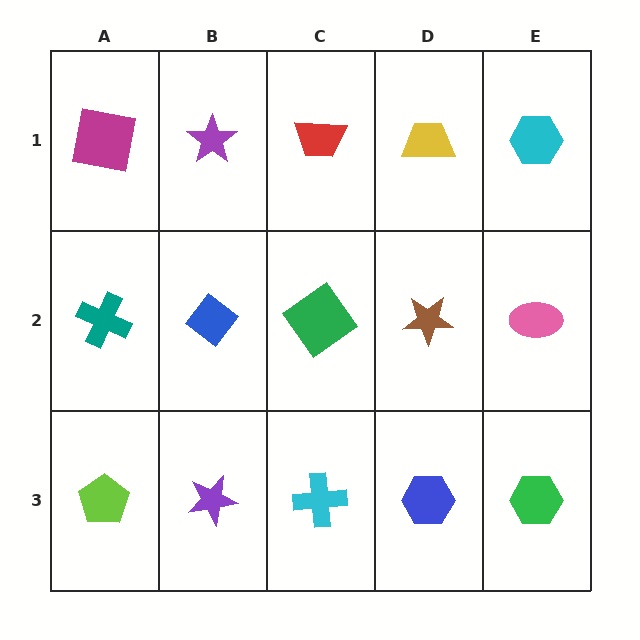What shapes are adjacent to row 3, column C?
A green diamond (row 2, column C), a purple star (row 3, column B), a blue hexagon (row 3, column D).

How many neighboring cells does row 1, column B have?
3.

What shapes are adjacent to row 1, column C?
A green diamond (row 2, column C), a purple star (row 1, column B), a yellow trapezoid (row 1, column D).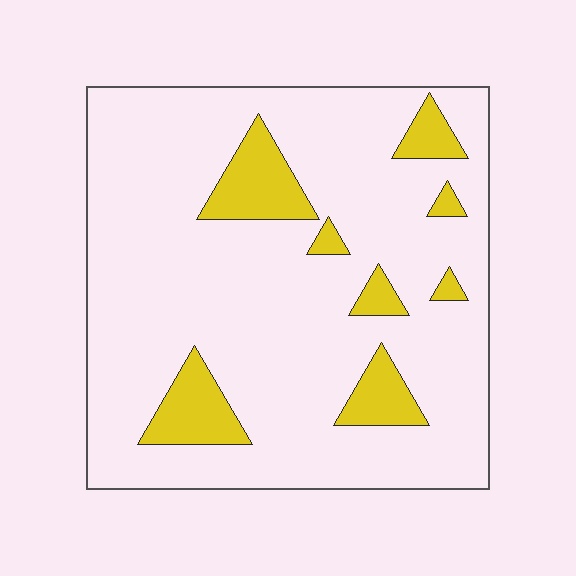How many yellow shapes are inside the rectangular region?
8.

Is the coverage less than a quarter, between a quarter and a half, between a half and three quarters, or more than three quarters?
Less than a quarter.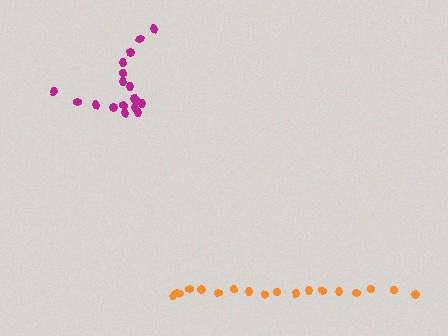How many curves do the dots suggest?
There are 2 distinct paths.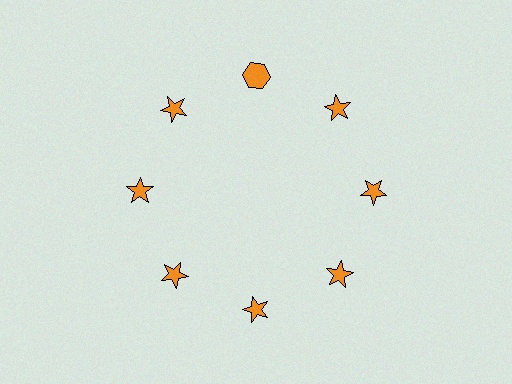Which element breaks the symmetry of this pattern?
The orange hexagon at roughly the 12 o'clock position breaks the symmetry. All other shapes are orange stars.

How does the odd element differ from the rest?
It has a different shape: hexagon instead of star.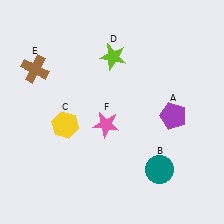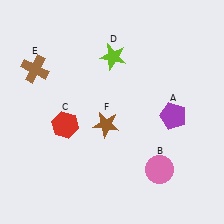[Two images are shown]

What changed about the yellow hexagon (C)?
In Image 1, C is yellow. In Image 2, it changed to red.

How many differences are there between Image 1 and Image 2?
There are 3 differences between the two images.